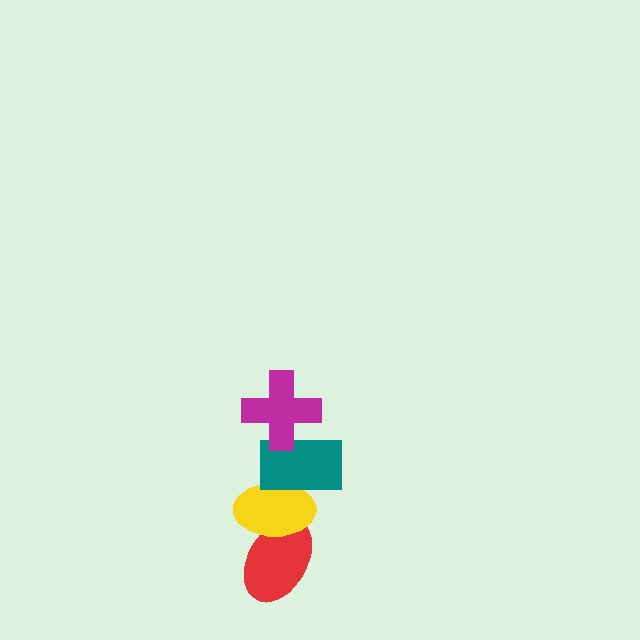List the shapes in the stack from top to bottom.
From top to bottom: the magenta cross, the teal rectangle, the yellow ellipse, the red ellipse.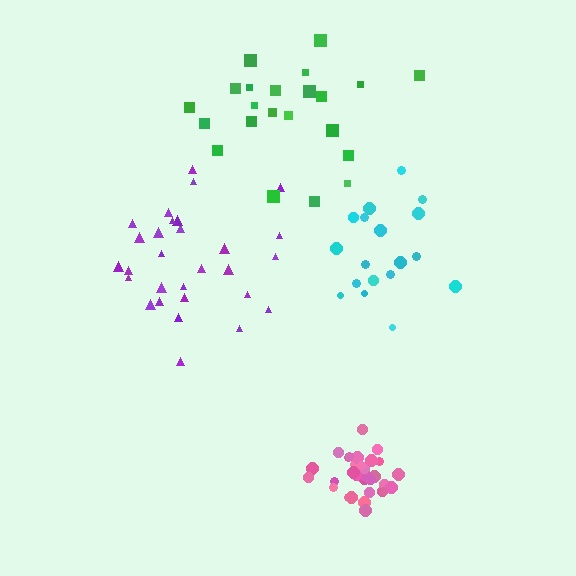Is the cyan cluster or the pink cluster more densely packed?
Pink.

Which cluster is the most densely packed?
Pink.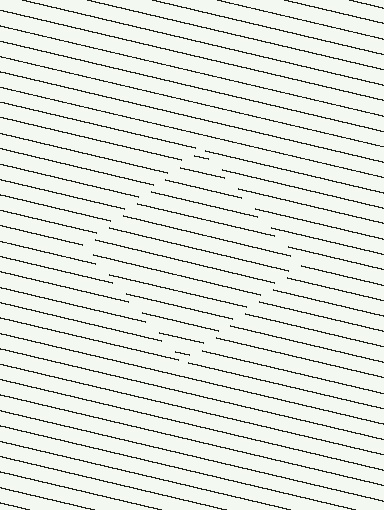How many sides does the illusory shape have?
4 sides — the line-ends trace a square.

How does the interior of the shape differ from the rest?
The interior of the shape contains the same grating, shifted by half a period — the contour is defined by the phase discontinuity where line-ends from the inner and outer gratings abut.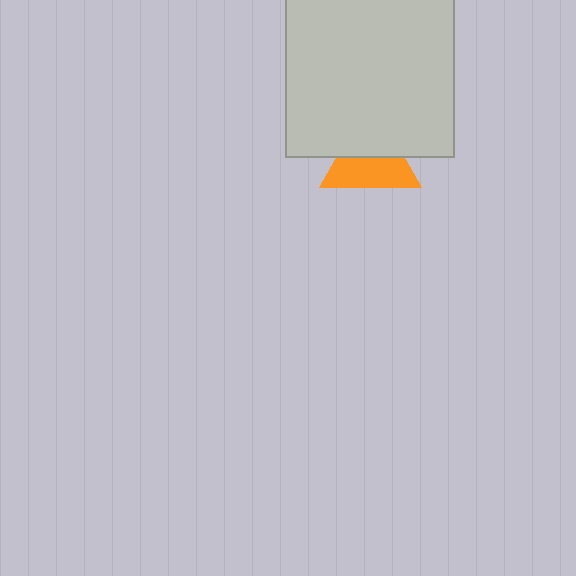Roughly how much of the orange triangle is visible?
About half of it is visible (roughly 56%).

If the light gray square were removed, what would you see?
You would see the complete orange triangle.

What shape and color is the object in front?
The object in front is a light gray square.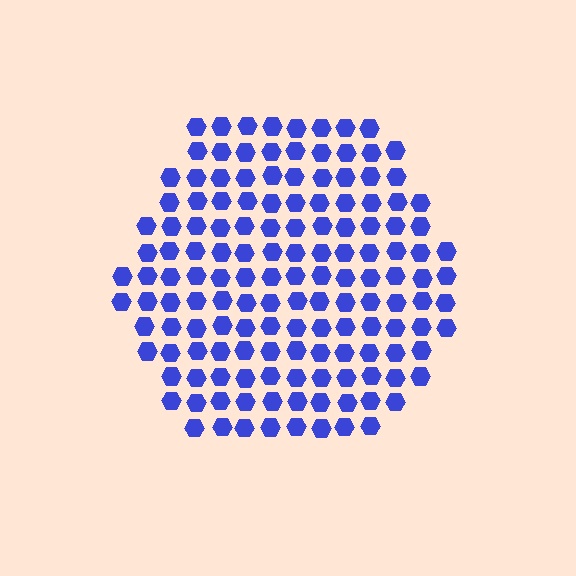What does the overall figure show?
The overall figure shows a hexagon.